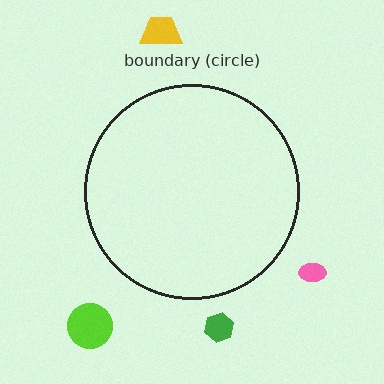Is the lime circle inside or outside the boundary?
Outside.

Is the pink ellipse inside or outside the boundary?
Outside.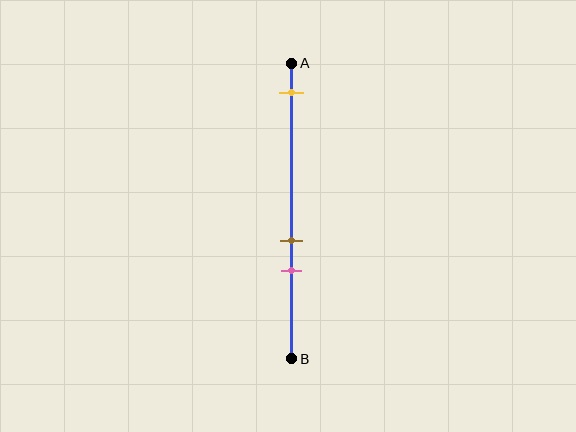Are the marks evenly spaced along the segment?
No, the marks are not evenly spaced.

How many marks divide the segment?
There are 3 marks dividing the segment.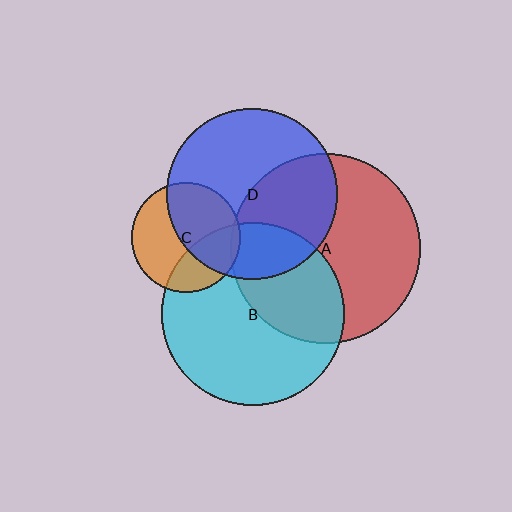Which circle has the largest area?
Circle A (red).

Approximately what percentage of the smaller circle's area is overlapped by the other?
Approximately 5%.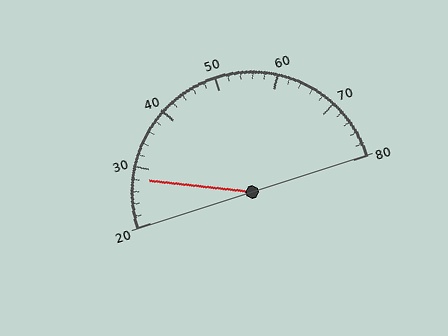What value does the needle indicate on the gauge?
The needle indicates approximately 28.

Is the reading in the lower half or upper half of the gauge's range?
The reading is in the lower half of the range (20 to 80).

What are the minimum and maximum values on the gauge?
The gauge ranges from 20 to 80.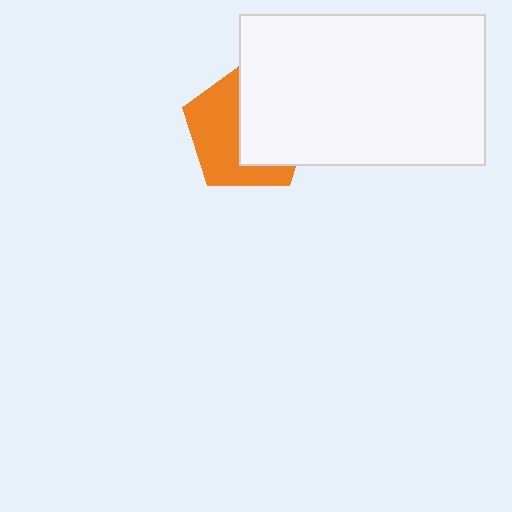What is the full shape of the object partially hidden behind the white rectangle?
The partially hidden object is an orange pentagon.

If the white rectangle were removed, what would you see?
You would see the complete orange pentagon.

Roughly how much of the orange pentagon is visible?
About half of it is visible (roughly 50%).